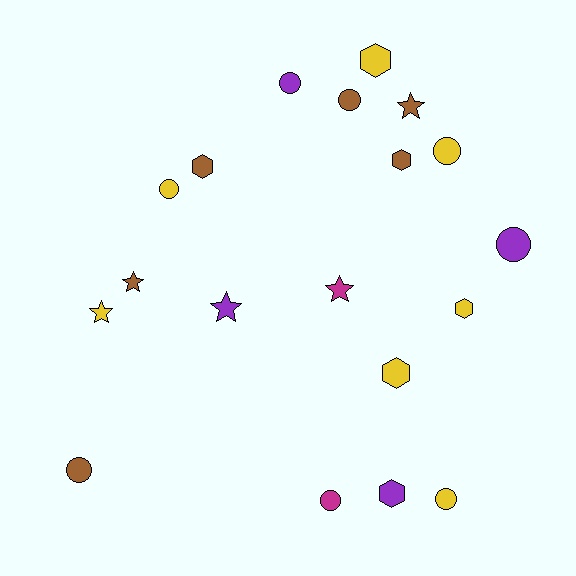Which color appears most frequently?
Yellow, with 7 objects.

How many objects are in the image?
There are 19 objects.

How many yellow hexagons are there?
There are 3 yellow hexagons.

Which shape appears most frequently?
Circle, with 8 objects.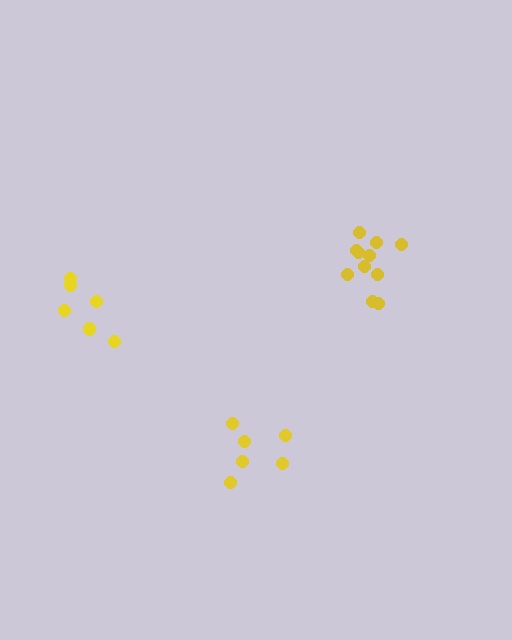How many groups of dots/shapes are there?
There are 3 groups.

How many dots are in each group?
Group 1: 11 dots, Group 2: 6 dots, Group 3: 6 dots (23 total).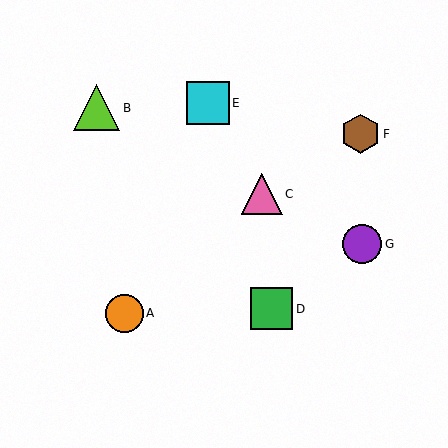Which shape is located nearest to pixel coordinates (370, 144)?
The brown hexagon (labeled F) at (360, 134) is nearest to that location.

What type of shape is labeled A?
Shape A is an orange circle.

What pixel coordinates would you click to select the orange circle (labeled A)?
Click at (124, 313) to select the orange circle A.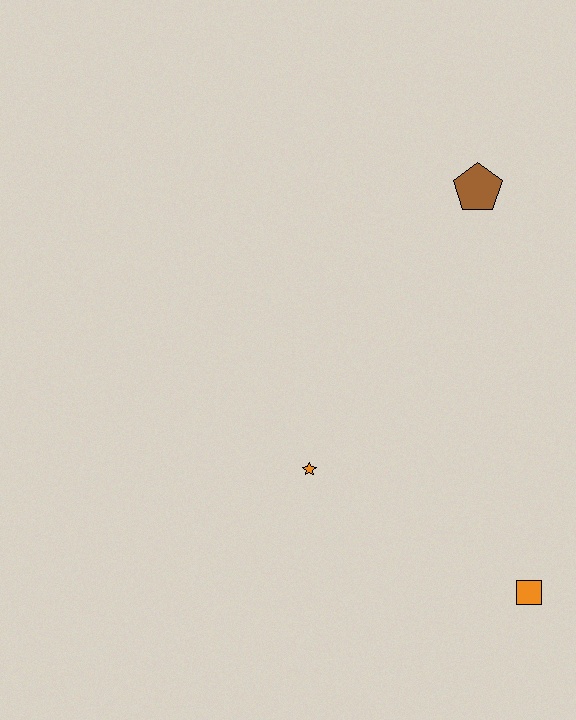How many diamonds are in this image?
There are no diamonds.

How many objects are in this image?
There are 3 objects.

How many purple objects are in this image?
There are no purple objects.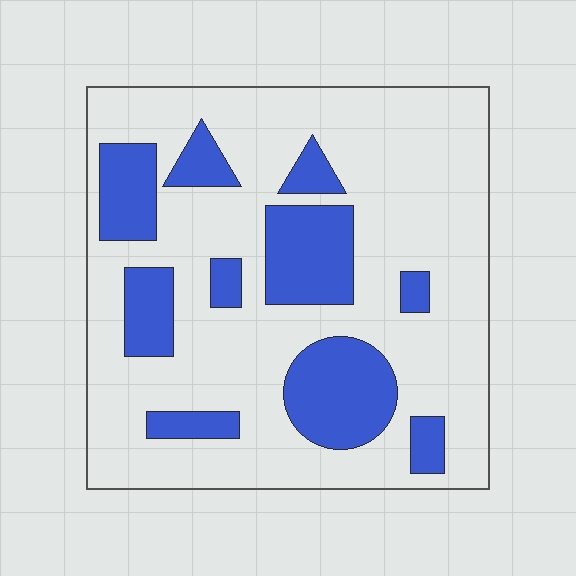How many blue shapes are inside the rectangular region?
10.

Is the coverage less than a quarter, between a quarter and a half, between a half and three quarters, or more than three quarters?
Between a quarter and a half.